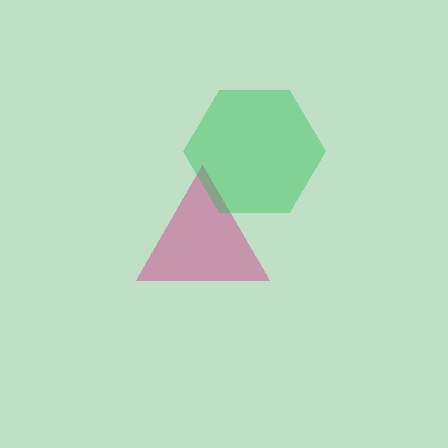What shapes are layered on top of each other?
The layered shapes are: a magenta triangle, a green hexagon.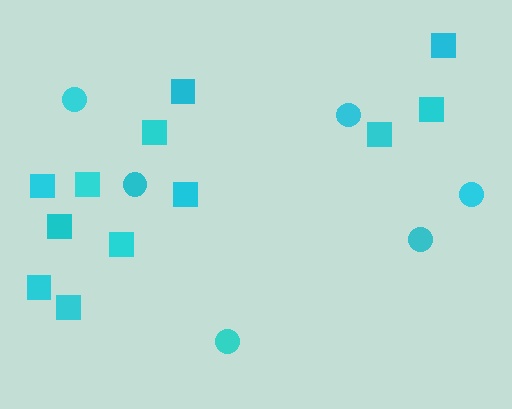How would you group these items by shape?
There are 2 groups: one group of squares (12) and one group of circles (6).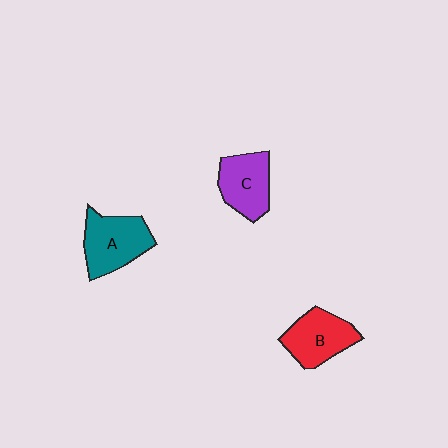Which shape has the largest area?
Shape A (teal).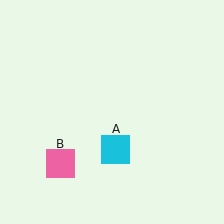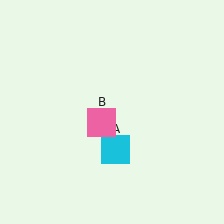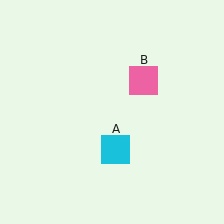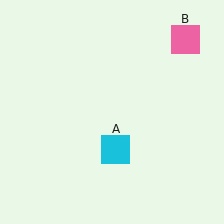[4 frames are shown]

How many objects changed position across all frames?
1 object changed position: pink square (object B).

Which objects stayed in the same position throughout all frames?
Cyan square (object A) remained stationary.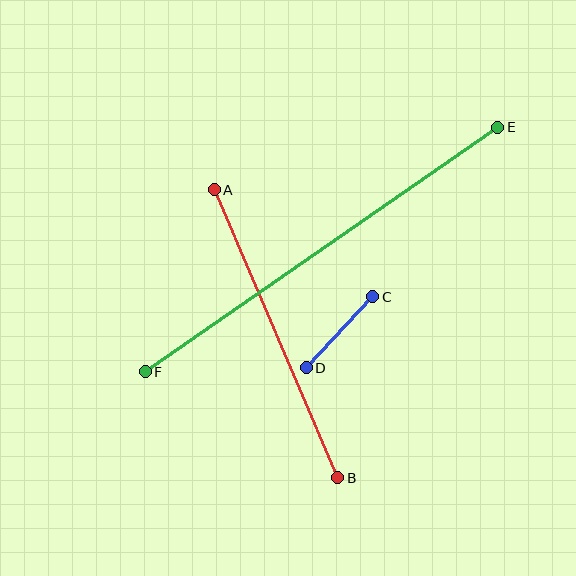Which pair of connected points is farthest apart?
Points E and F are farthest apart.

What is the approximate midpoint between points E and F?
The midpoint is at approximately (321, 250) pixels.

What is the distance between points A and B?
The distance is approximately 313 pixels.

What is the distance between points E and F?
The distance is approximately 429 pixels.